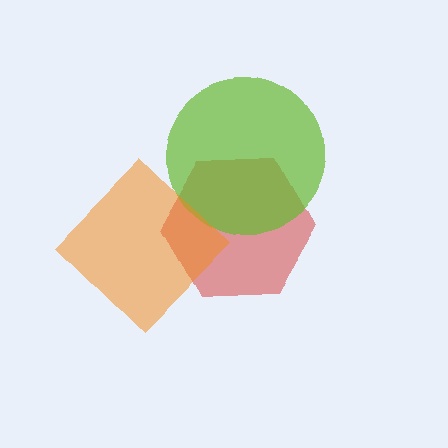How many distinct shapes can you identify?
There are 3 distinct shapes: a red hexagon, a lime circle, an orange diamond.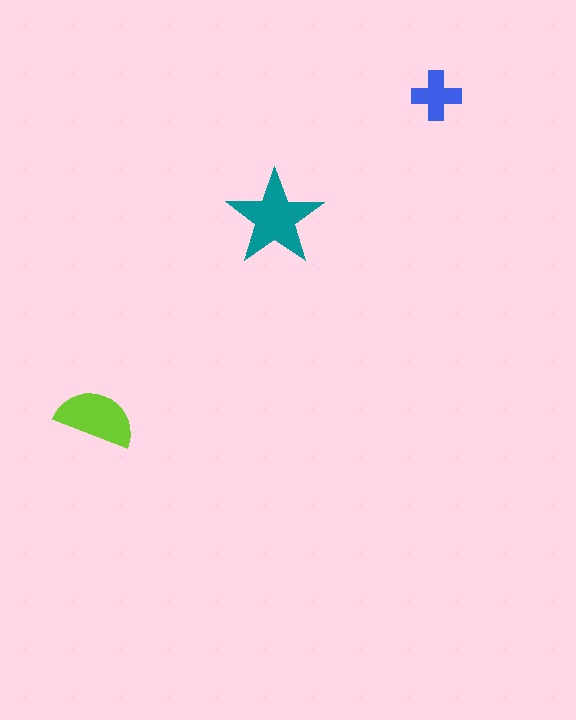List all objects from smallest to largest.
The blue cross, the lime semicircle, the teal star.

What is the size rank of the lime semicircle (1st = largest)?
2nd.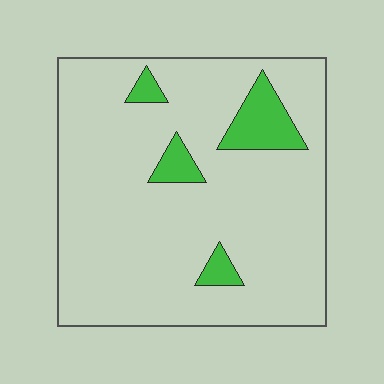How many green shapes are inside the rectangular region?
4.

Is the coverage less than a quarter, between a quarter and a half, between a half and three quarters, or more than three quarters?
Less than a quarter.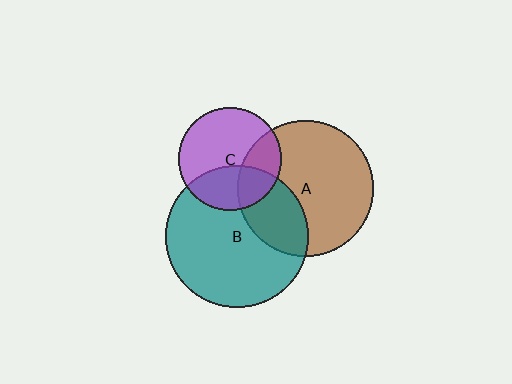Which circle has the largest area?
Circle B (teal).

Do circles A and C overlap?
Yes.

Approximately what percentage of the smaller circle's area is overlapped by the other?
Approximately 25%.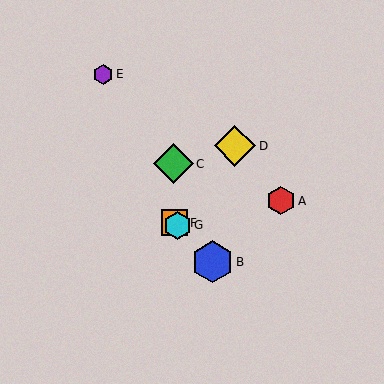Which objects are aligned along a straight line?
Objects B, F, G are aligned along a straight line.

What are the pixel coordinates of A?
Object A is at (281, 201).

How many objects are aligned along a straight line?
3 objects (B, F, G) are aligned along a straight line.